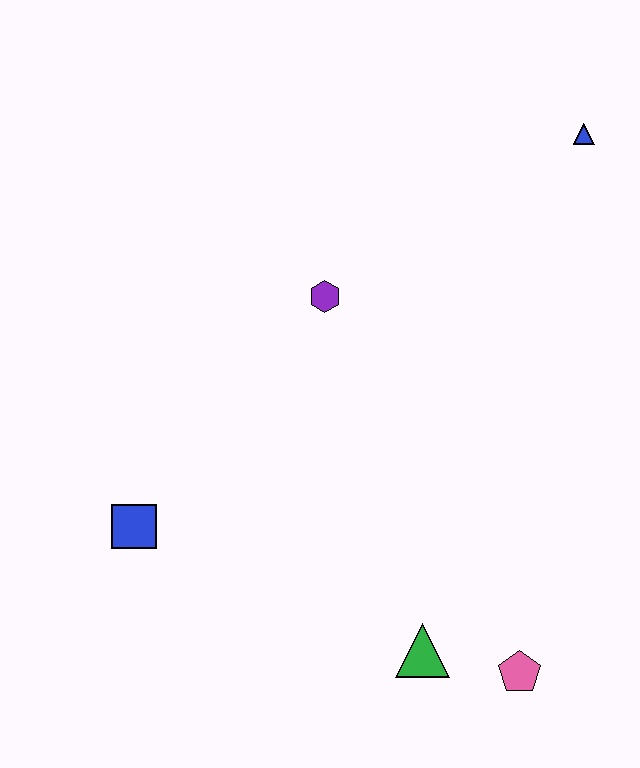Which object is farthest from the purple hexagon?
The pink pentagon is farthest from the purple hexagon.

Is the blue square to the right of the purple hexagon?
No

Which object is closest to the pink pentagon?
The green triangle is closest to the pink pentagon.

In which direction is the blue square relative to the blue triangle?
The blue square is to the left of the blue triangle.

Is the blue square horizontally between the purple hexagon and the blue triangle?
No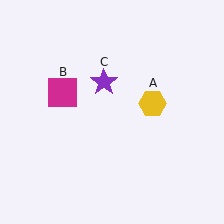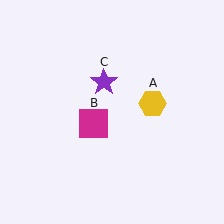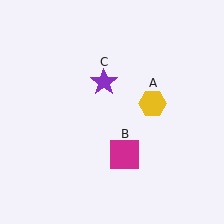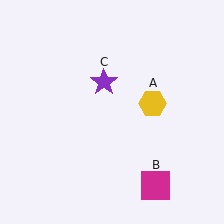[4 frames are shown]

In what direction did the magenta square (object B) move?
The magenta square (object B) moved down and to the right.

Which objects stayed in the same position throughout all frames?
Yellow hexagon (object A) and purple star (object C) remained stationary.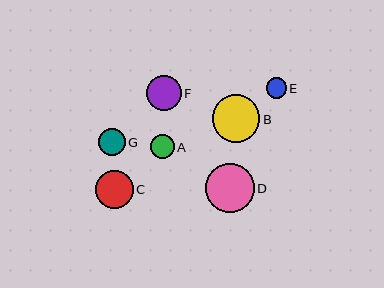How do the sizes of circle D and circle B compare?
Circle D and circle B are approximately the same size.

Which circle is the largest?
Circle D is the largest with a size of approximately 49 pixels.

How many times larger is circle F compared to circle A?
Circle F is approximately 1.5 times the size of circle A.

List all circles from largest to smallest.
From largest to smallest: D, B, C, F, G, A, E.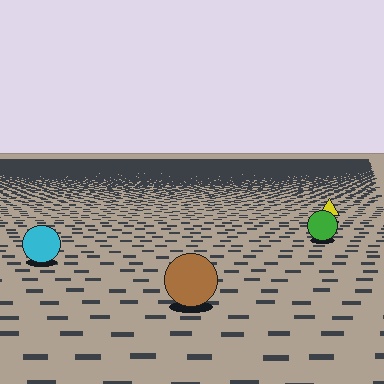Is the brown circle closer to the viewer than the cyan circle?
Yes. The brown circle is closer — you can tell from the texture gradient: the ground texture is coarser near it.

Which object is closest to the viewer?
The brown circle is closest. The texture marks near it are larger and more spread out.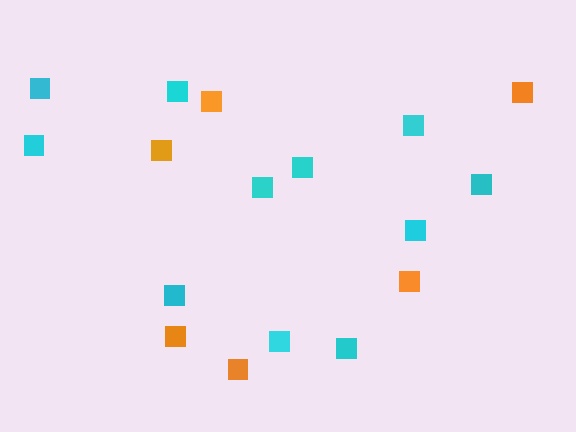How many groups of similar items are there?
There are 2 groups: one group of orange squares (6) and one group of cyan squares (11).